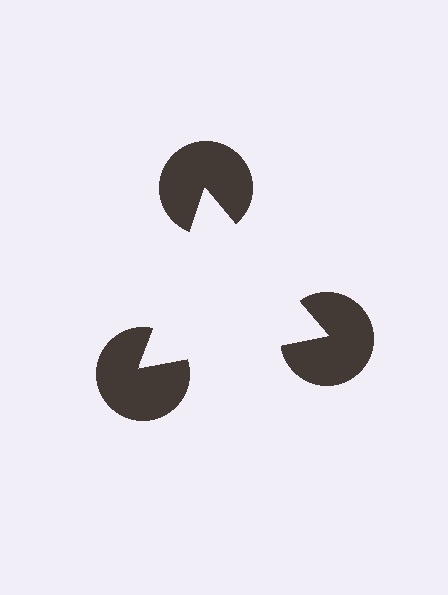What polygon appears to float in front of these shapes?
An illusory triangle — its edges are inferred from the aligned wedge cuts in the pac-man discs, not physically drawn.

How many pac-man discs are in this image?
There are 3 — one at each vertex of the illusory triangle.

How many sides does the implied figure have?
3 sides.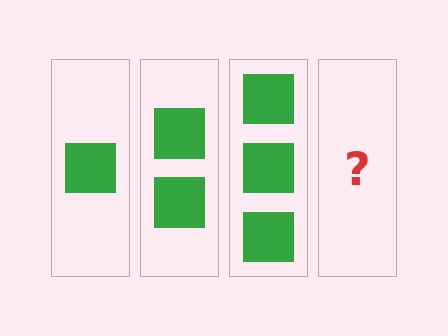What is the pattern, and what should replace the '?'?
The pattern is that each step adds one more square. The '?' should be 4 squares.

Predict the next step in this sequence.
The next step is 4 squares.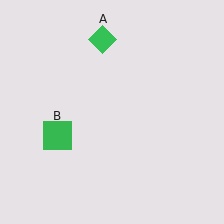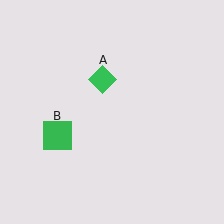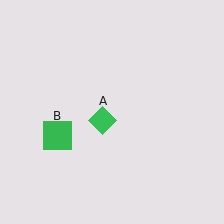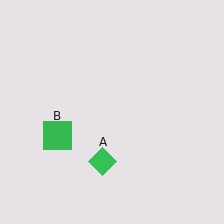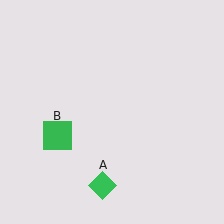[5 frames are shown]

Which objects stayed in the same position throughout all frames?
Green square (object B) remained stationary.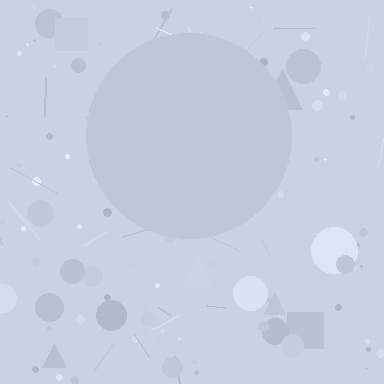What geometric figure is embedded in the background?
A circle is embedded in the background.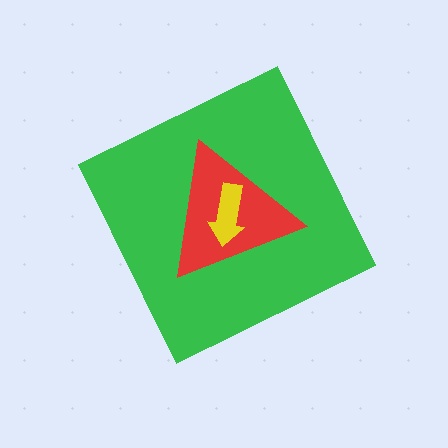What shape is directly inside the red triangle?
The yellow arrow.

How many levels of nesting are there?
3.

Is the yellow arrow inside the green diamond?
Yes.